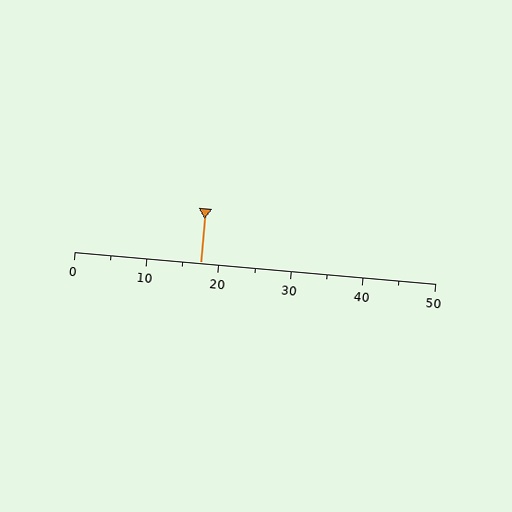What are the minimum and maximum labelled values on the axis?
The axis runs from 0 to 50.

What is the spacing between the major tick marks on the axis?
The major ticks are spaced 10 apart.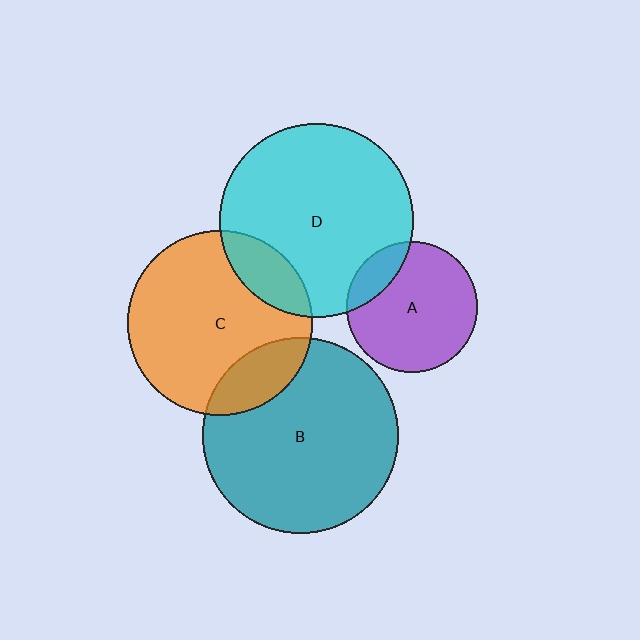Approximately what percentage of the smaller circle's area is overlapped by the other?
Approximately 15%.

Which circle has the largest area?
Circle B (teal).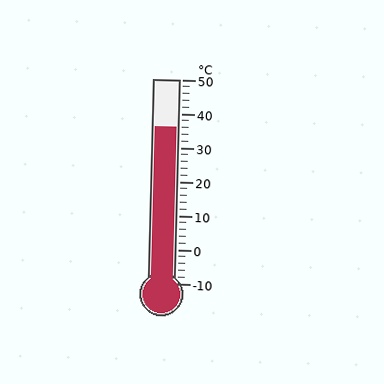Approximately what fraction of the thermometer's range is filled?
The thermometer is filled to approximately 75% of its range.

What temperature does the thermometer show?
The thermometer shows approximately 36°C.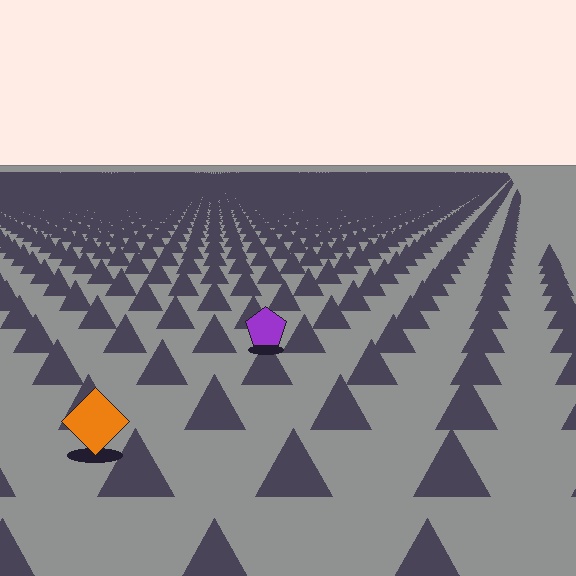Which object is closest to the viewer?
The orange diamond is closest. The texture marks near it are larger and more spread out.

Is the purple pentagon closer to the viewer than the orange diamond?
No. The orange diamond is closer — you can tell from the texture gradient: the ground texture is coarser near it.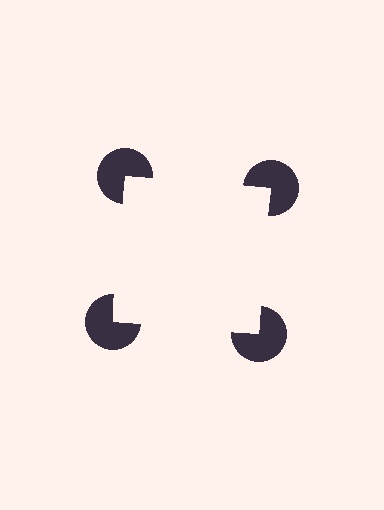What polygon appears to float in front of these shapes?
An illusory square — its edges are inferred from the aligned wedge cuts in the pac-man discs, not physically drawn.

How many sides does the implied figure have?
4 sides.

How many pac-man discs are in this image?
There are 4 — one at each vertex of the illusory square.